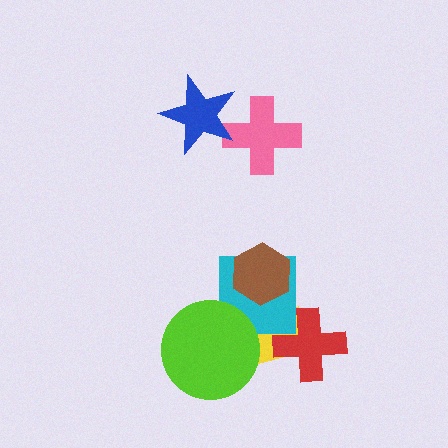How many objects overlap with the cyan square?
3 objects overlap with the cyan square.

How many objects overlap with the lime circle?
2 objects overlap with the lime circle.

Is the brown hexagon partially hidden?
No, no other shape covers it.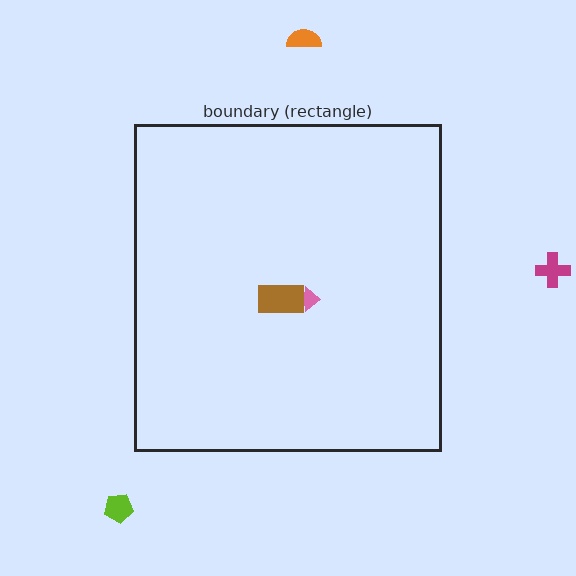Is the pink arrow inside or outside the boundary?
Inside.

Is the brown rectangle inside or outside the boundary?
Inside.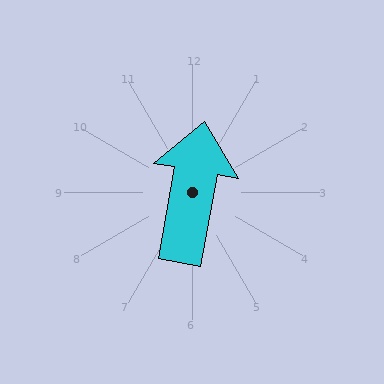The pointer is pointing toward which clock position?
Roughly 12 o'clock.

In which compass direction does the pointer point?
North.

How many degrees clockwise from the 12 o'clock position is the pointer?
Approximately 10 degrees.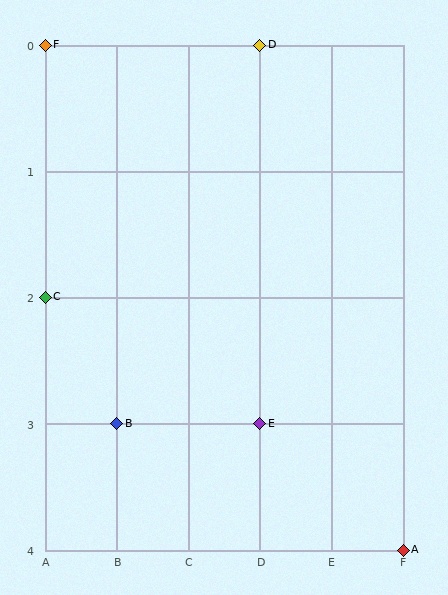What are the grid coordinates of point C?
Point C is at grid coordinates (A, 2).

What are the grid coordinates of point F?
Point F is at grid coordinates (A, 0).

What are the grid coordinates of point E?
Point E is at grid coordinates (D, 3).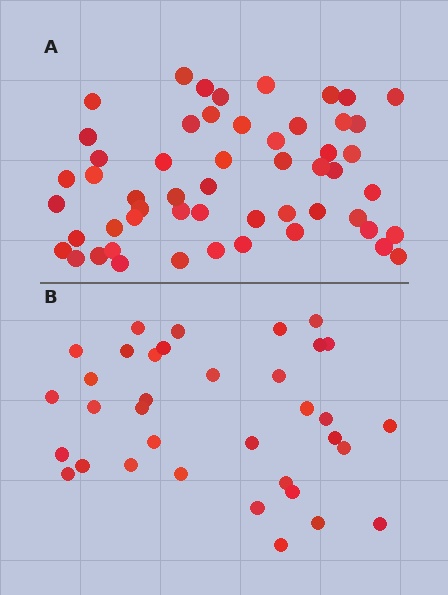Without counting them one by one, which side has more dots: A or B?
Region A (the top region) has more dots.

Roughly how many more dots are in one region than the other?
Region A has approximately 20 more dots than region B.